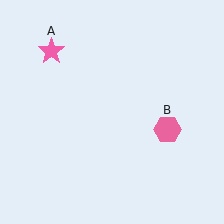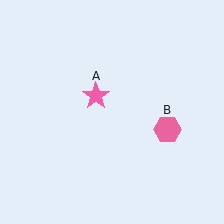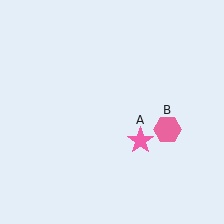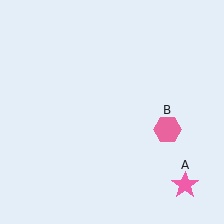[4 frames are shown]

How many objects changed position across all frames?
1 object changed position: pink star (object A).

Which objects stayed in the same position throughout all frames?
Pink hexagon (object B) remained stationary.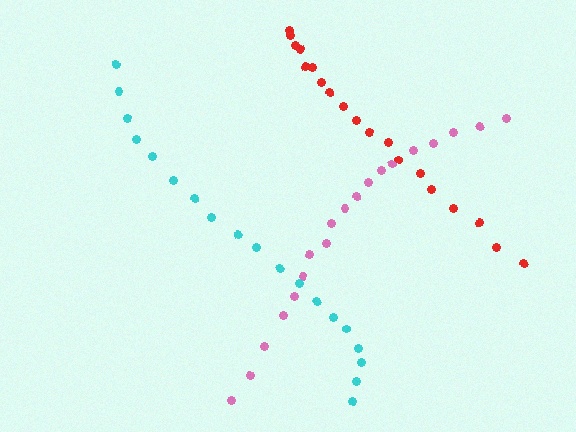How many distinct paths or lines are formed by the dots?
There are 3 distinct paths.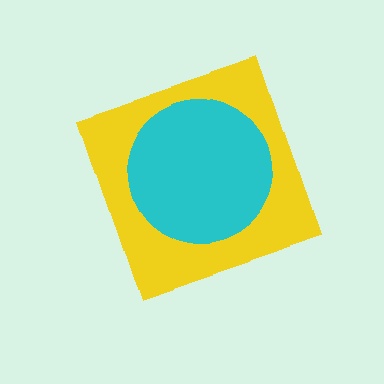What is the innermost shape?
The cyan circle.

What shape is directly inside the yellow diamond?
The cyan circle.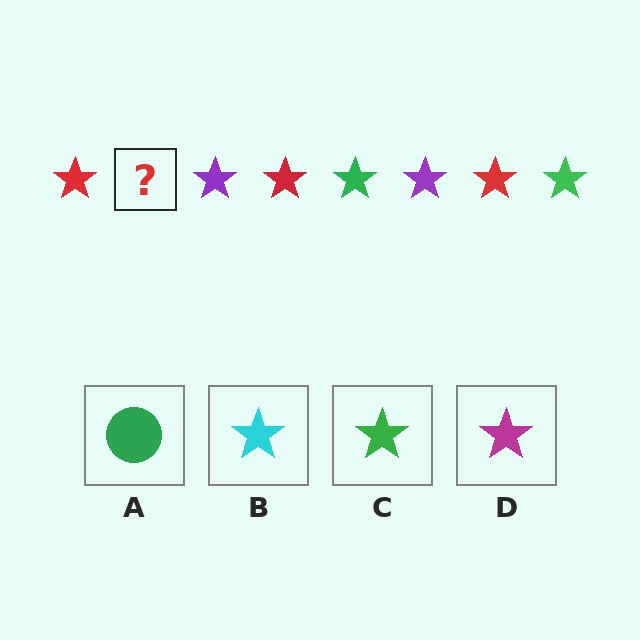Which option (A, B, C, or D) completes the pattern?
C.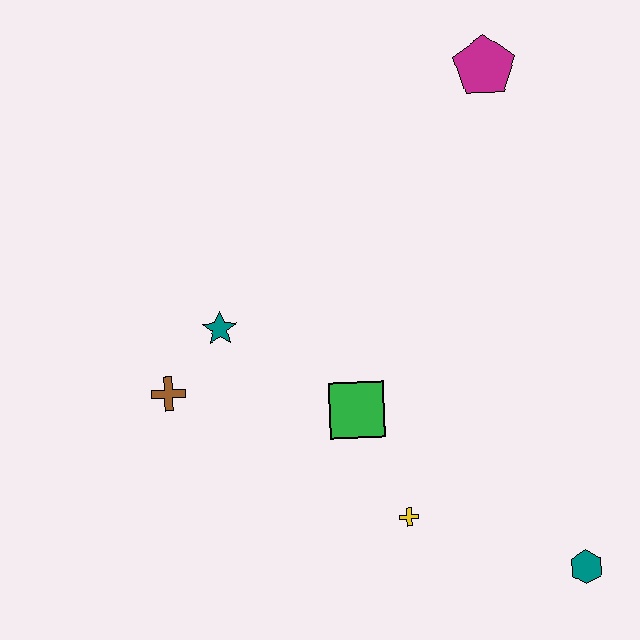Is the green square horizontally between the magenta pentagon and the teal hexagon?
No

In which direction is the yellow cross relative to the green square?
The yellow cross is below the green square.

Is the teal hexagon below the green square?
Yes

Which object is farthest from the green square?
The magenta pentagon is farthest from the green square.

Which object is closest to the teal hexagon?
The yellow cross is closest to the teal hexagon.